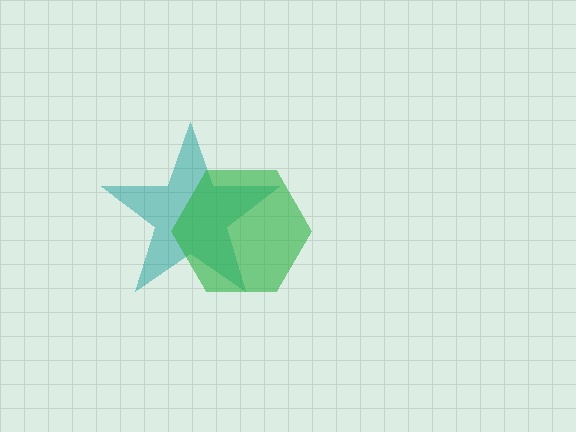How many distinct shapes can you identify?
There are 2 distinct shapes: a teal star, a green hexagon.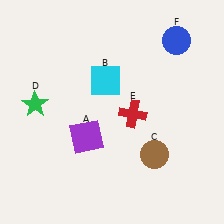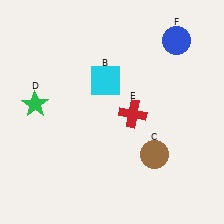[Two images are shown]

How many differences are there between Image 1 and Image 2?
There is 1 difference between the two images.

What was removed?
The purple square (A) was removed in Image 2.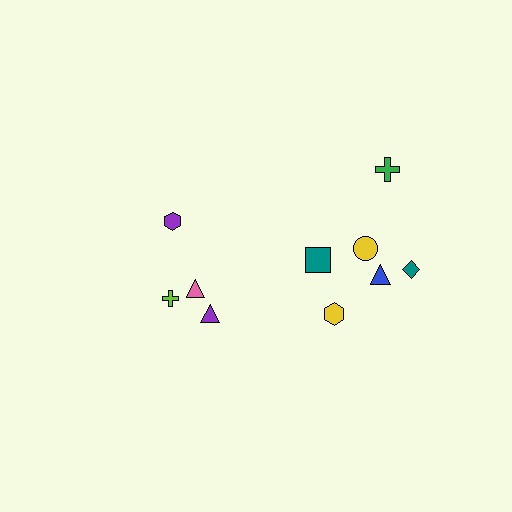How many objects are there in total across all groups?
There are 10 objects.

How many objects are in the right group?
There are 6 objects.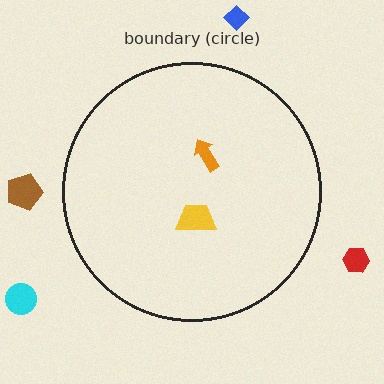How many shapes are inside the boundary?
2 inside, 4 outside.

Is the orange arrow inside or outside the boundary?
Inside.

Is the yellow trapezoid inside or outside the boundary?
Inside.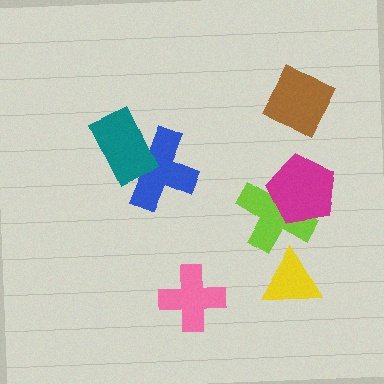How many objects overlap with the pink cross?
0 objects overlap with the pink cross.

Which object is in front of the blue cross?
The teal rectangle is in front of the blue cross.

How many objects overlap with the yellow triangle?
0 objects overlap with the yellow triangle.